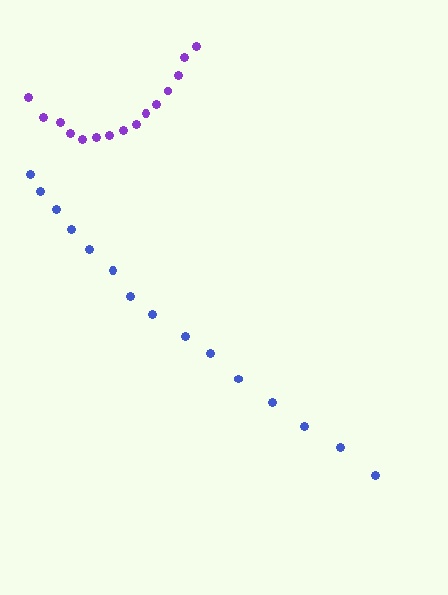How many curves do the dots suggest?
There are 2 distinct paths.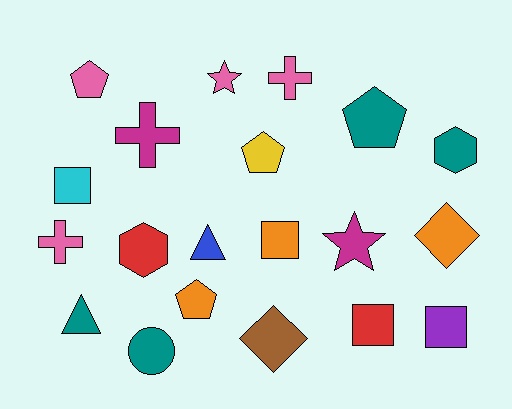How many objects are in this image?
There are 20 objects.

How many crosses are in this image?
There are 3 crosses.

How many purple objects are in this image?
There is 1 purple object.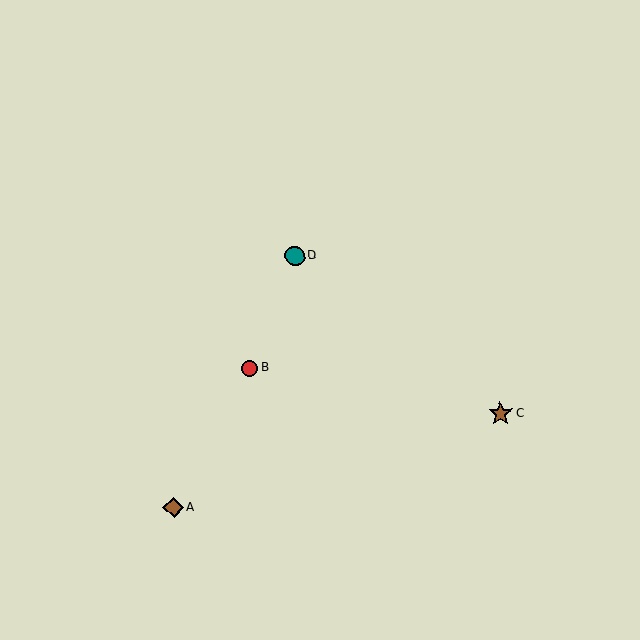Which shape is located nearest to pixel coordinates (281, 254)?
The teal circle (labeled D) at (295, 256) is nearest to that location.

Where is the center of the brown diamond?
The center of the brown diamond is at (173, 508).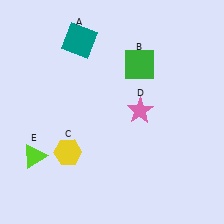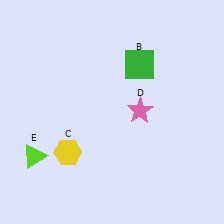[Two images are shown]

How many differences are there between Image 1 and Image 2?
There is 1 difference between the two images.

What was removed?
The teal square (A) was removed in Image 2.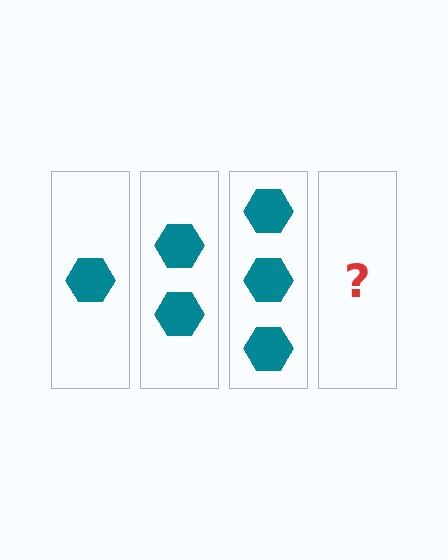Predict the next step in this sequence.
The next step is 4 hexagons.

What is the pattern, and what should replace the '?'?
The pattern is that each step adds one more hexagon. The '?' should be 4 hexagons.